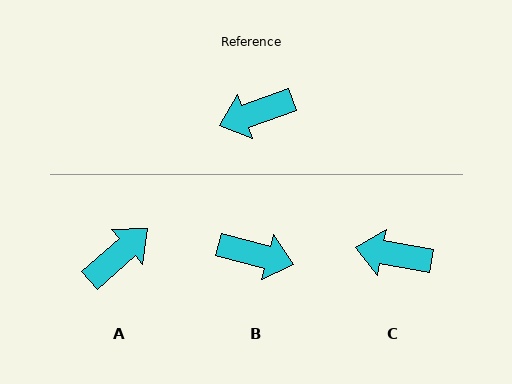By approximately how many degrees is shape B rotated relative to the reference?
Approximately 146 degrees counter-clockwise.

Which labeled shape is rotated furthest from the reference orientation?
A, about 157 degrees away.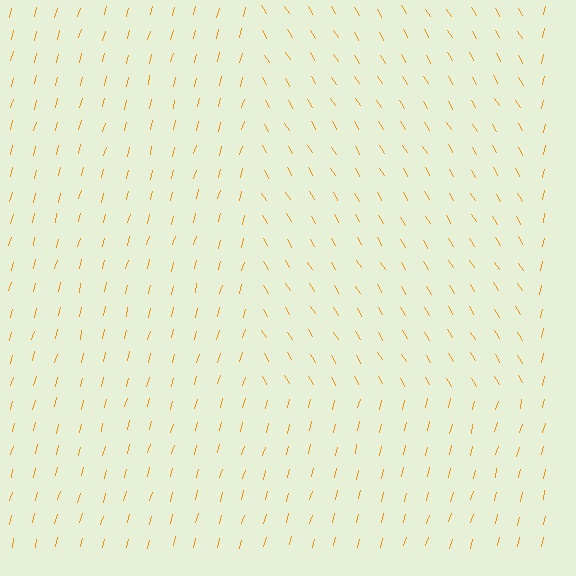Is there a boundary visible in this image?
Yes, there is a texture boundary formed by a change in line orientation.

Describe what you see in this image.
The image is filled with small orange line segments. A rectangle region in the image has lines oriented differently from the surrounding lines, creating a visible texture boundary.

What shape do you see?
I see a rectangle.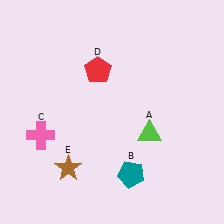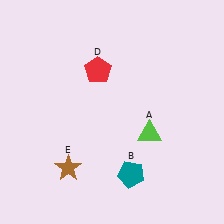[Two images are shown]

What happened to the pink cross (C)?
The pink cross (C) was removed in Image 2. It was in the bottom-left area of Image 1.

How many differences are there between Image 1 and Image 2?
There is 1 difference between the two images.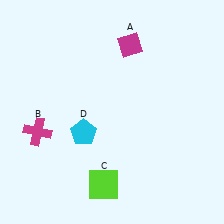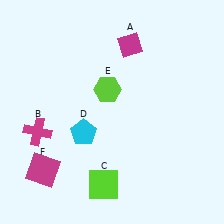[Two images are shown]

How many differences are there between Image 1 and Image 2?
There are 2 differences between the two images.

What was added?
A lime hexagon (E), a magenta square (F) were added in Image 2.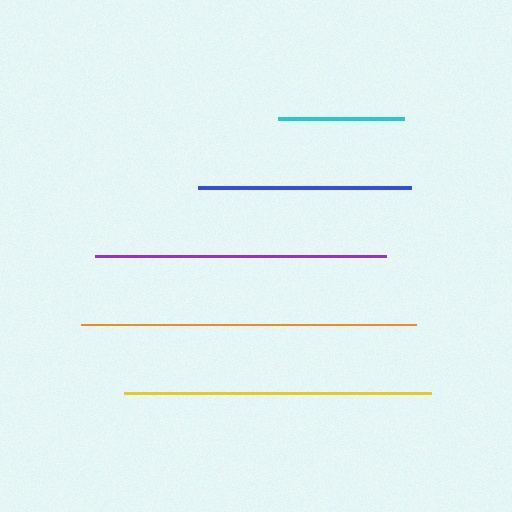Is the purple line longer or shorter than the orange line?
The orange line is longer than the purple line.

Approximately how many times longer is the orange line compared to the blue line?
The orange line is approximately 1.6 times the length of the blue line.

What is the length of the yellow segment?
The yellow segment is approximately 308 pixels long.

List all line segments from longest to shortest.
From longest to shortest: orange, yellow, purple, blue, cyan.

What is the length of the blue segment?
The blue segment is approximately 213 pixels long.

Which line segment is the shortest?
The cyan line is the shortest at approximately 125 pixels.